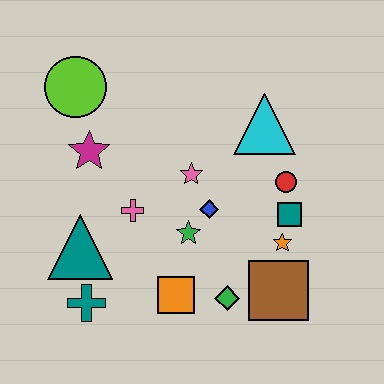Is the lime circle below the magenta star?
No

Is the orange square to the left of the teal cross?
No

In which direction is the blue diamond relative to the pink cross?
The blue diamond is to the right of the pink cross.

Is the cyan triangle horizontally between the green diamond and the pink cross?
No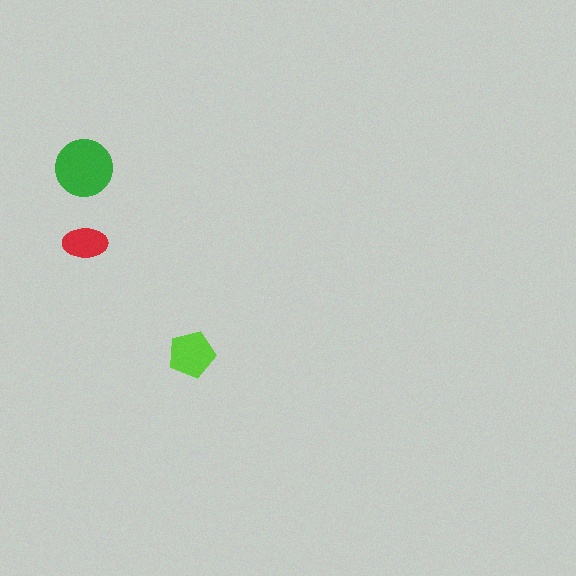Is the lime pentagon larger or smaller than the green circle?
Smaller.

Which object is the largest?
The green circle.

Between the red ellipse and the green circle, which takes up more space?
The green circle.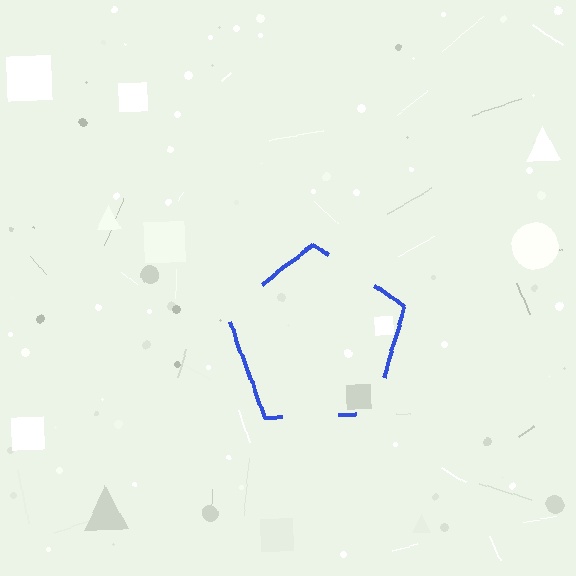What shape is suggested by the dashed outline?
The dashed outline suggests a pentagon.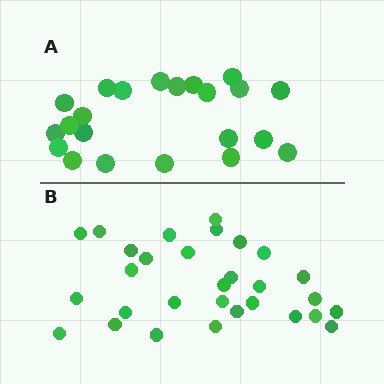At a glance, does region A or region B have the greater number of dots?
Region B (the bottom region) has more dots.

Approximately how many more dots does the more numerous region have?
Region B has roughly 8 or so more dots than region A.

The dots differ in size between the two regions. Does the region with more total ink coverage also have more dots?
No. Region A has more total ink coverage because its dots are larger, but region B actually contains more individual dots. Total area can be misleading — the number of items is what matters here.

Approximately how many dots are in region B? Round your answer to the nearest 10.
About 30 dots.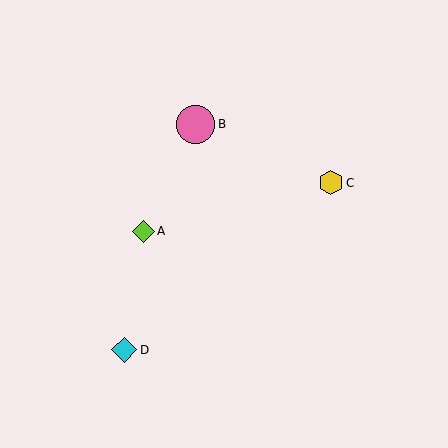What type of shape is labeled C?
Shape C is a yellow hexagon.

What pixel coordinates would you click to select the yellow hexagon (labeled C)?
Click at (331, 183) to select the yellow hexagon C.